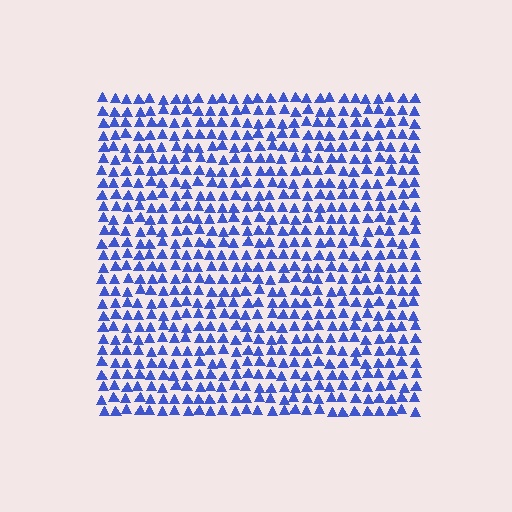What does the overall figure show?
The overall figure shows a square.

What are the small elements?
The small elements are triangles.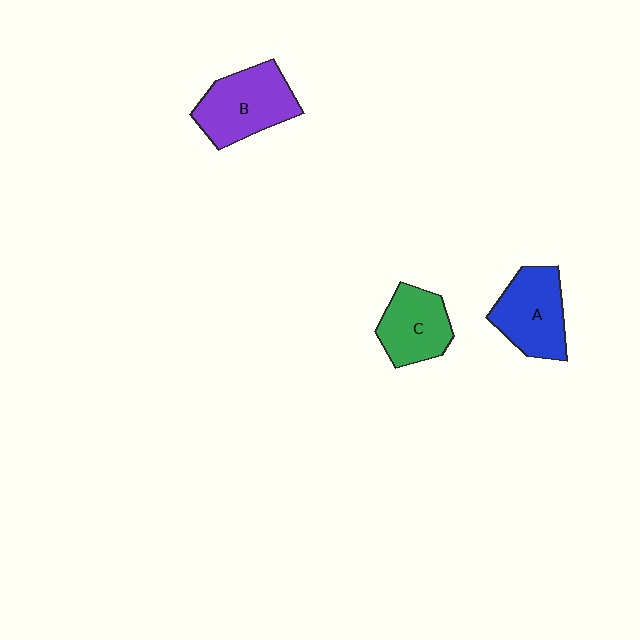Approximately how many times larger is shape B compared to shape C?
Approximately 1.3 times.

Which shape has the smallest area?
Shape C (green).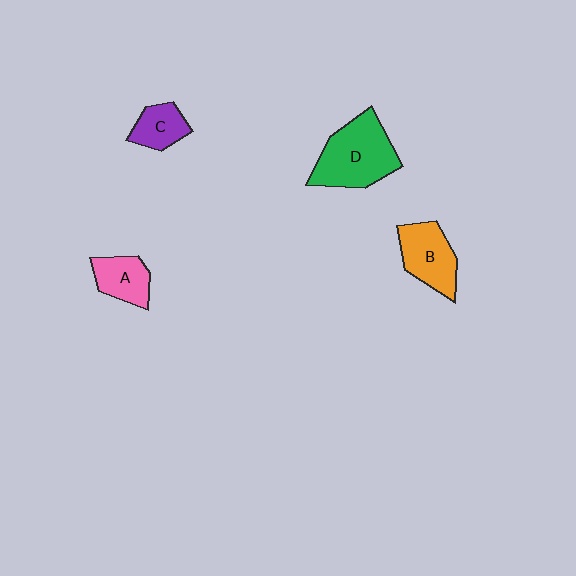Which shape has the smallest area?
Shape C (purple).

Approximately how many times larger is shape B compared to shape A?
Approximately 1.4 times.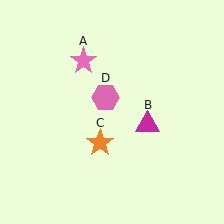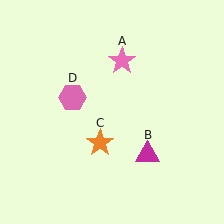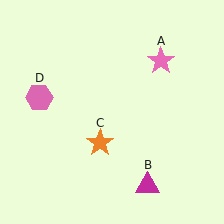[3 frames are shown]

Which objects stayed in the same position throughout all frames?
Orange star (object C) remained stationary.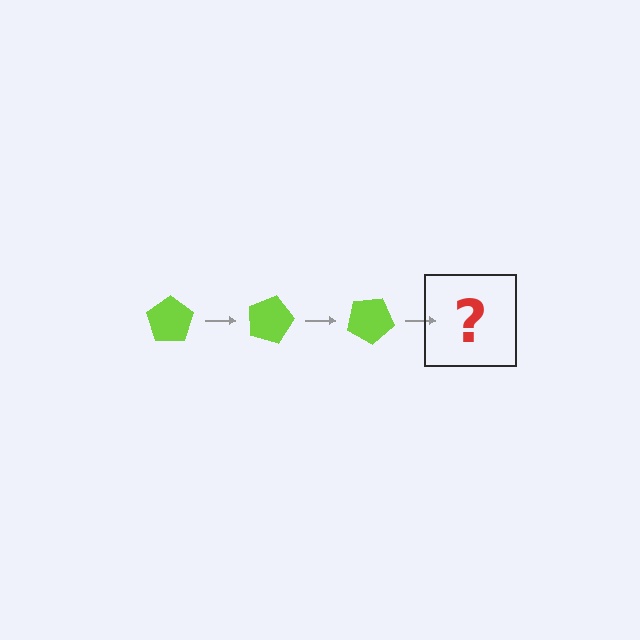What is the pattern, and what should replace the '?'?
The pattern is that the pentagon rotates 15 degrees each step. The '?' should be a lime pentagon rotated 45 degrees.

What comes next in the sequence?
The next element should be a lime pentagon rotated 45 degrees.